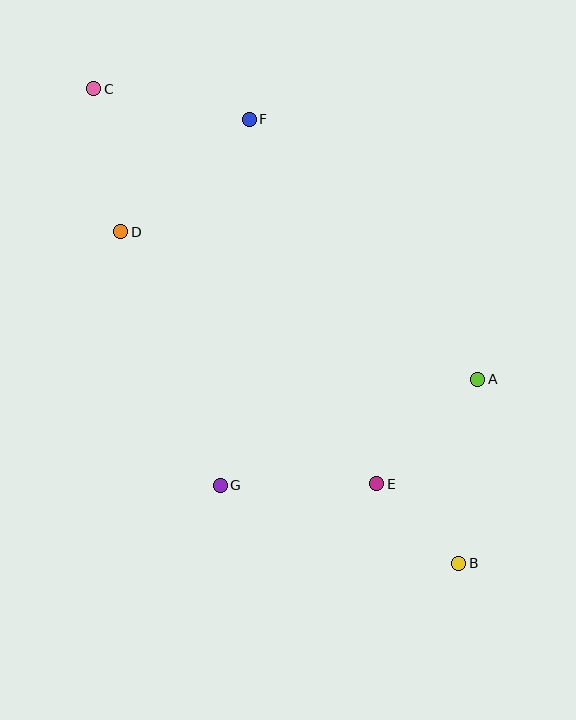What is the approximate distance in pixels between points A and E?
The distance between A and E is approximately 146 pixels.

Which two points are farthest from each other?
Points B and C are farthest from each other.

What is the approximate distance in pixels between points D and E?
The distance between D and E is approximately 359 pixels.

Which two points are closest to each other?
Points B and E are closest to each other.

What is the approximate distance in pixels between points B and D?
The distance between B and D is approximately 474 pixels.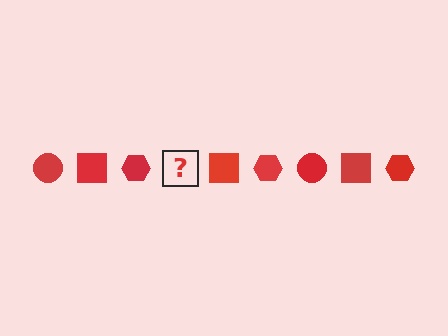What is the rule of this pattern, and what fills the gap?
The rule is that the pattern cycles through circle, square, hexagon shapes in red. The gap should be filled with a red circle.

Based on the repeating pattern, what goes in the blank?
The blank should be a red circle.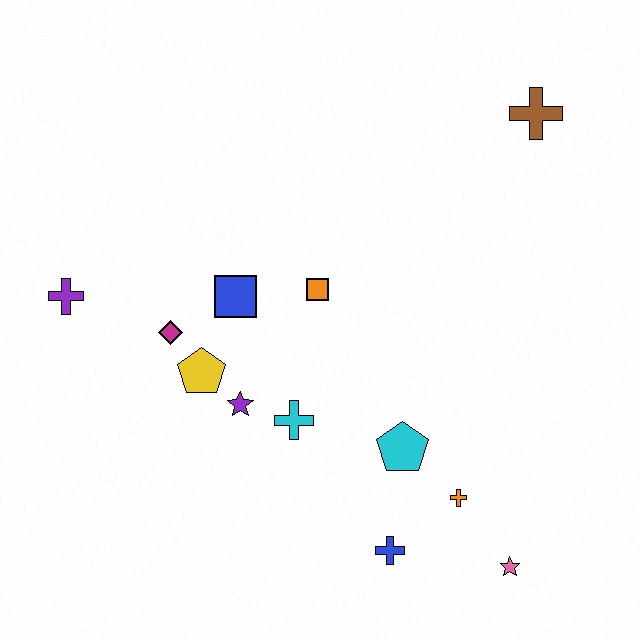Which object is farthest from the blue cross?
The brown cross is farthest from the blue cross.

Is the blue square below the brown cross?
Yes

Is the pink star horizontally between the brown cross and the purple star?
Yes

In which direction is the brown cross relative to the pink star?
The brown cross is above the pink star.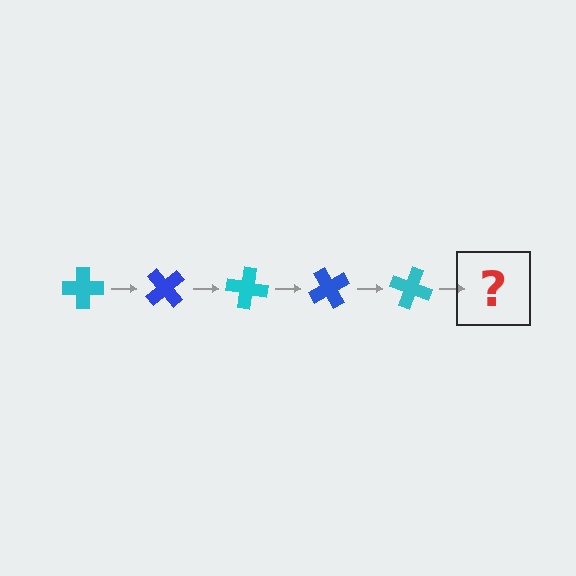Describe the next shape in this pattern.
It should be a blue cross, rotated 250 degrees from the start.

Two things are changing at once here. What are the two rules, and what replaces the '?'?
The two rules are that it rotates 50 degrees each step and the color cycles through cyan and blue. The '?' should be a blue cross, rotated 250 degrees from the start.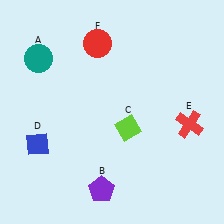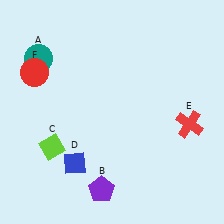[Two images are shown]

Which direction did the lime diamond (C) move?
The lime diamond (C) moved left.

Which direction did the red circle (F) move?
The red circle (F) moved left.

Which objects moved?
The objects that moved are: the lime diamond (C), the blue diamond (D), the red circle (F).